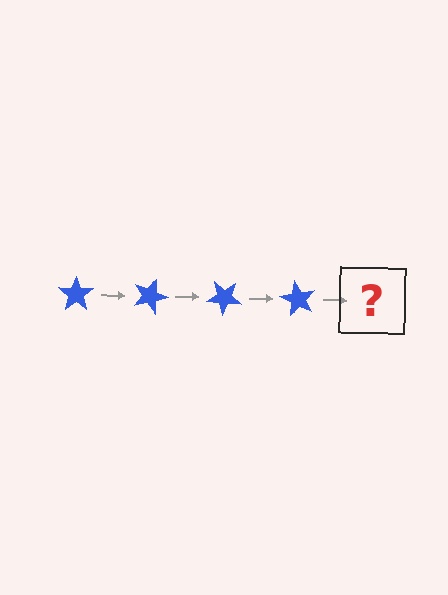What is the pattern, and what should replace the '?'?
The pattern is that the star rotates 20 degrees each step. The '?' should be a blue star rotated 80 degrees.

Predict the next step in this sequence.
The next step is a blue star rotated 80 degrees.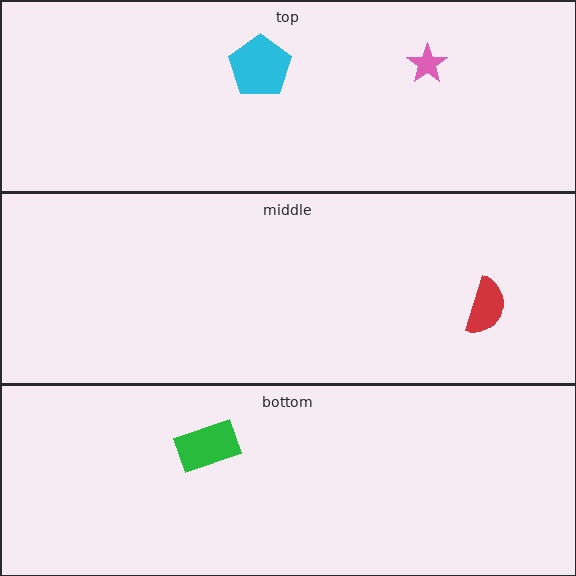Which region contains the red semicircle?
The middle region.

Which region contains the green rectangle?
The bottom region.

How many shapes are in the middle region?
1.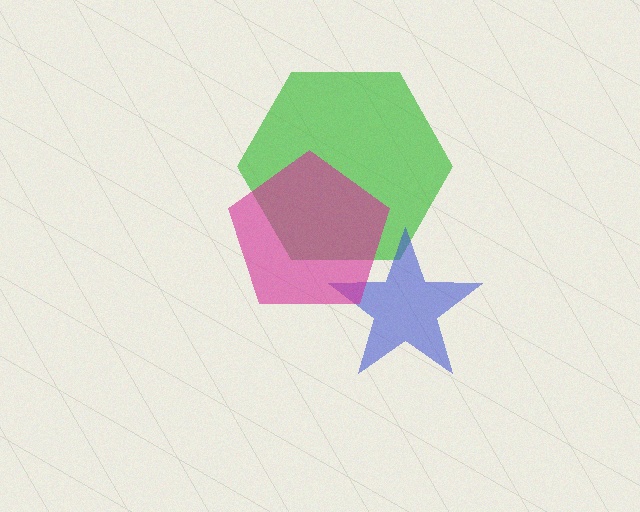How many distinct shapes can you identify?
There are 3 distinct shapes: a green hexagon, a blue star, a magenta pentagon.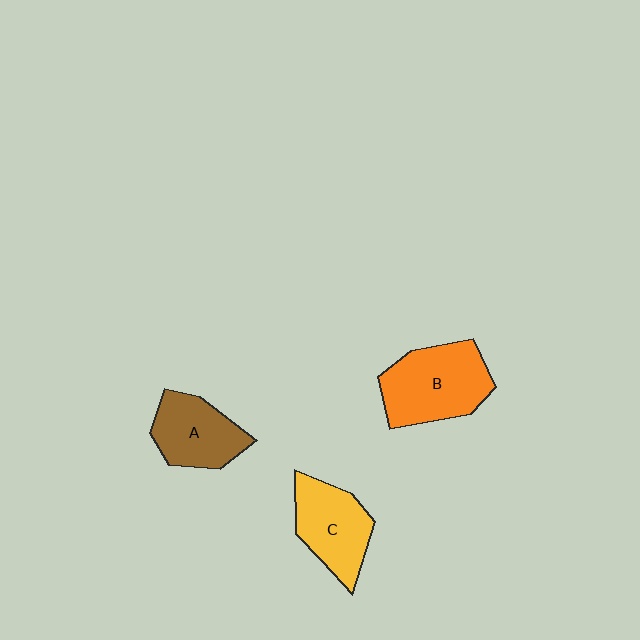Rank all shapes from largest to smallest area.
From largest to smallest: B (orange), C (yellow), A (brown).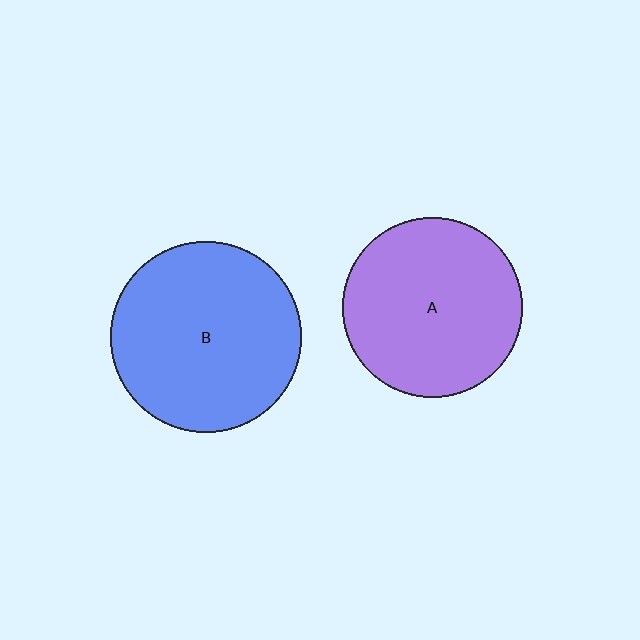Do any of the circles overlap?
No, none of the circles overlap.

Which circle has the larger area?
Circle B (blue).